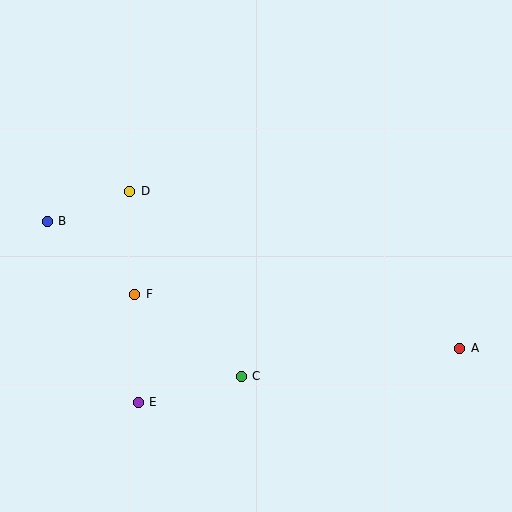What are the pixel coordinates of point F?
Point F is at (135, 294).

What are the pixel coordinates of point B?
Point B is at (47, 221).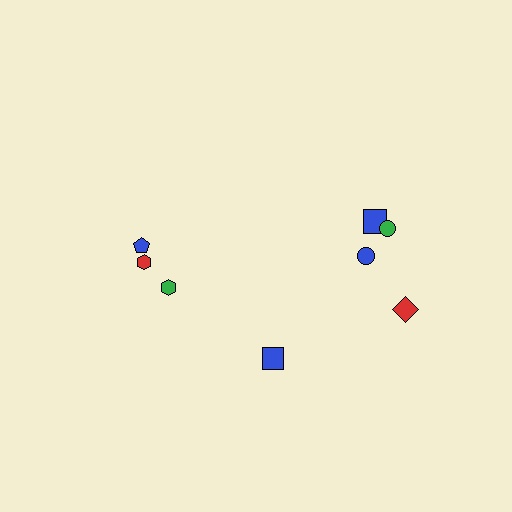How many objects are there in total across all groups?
There are 8 objects.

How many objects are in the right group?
There are 5 objects.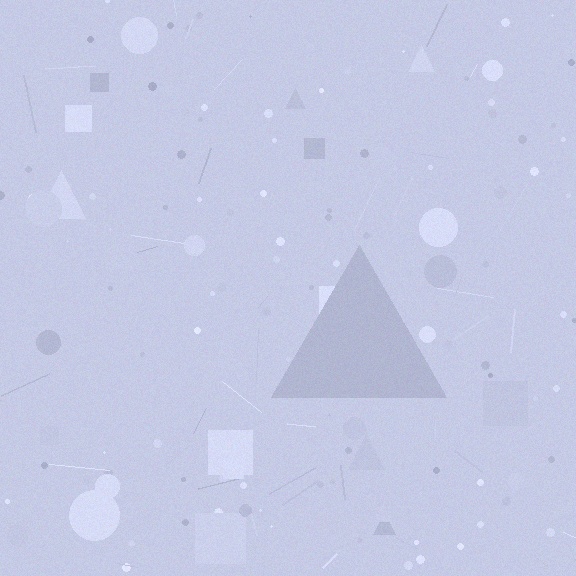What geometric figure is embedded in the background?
A triangle is embedded in the background.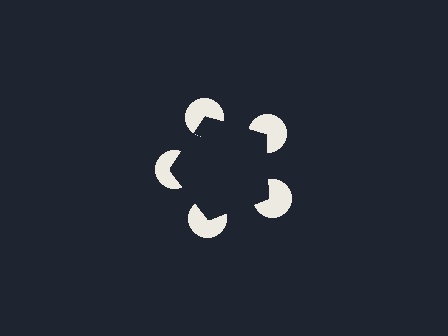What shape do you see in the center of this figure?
An illusory pentagon — its edges are inferred from the aligned wedge cuts in the pac-man discs, not physically drawn.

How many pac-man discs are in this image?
There are 5 — one at each vertex of the illusory pentagon.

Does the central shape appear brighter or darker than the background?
It typically appears slightly darker than the background, even though no actual brightness change is drawn.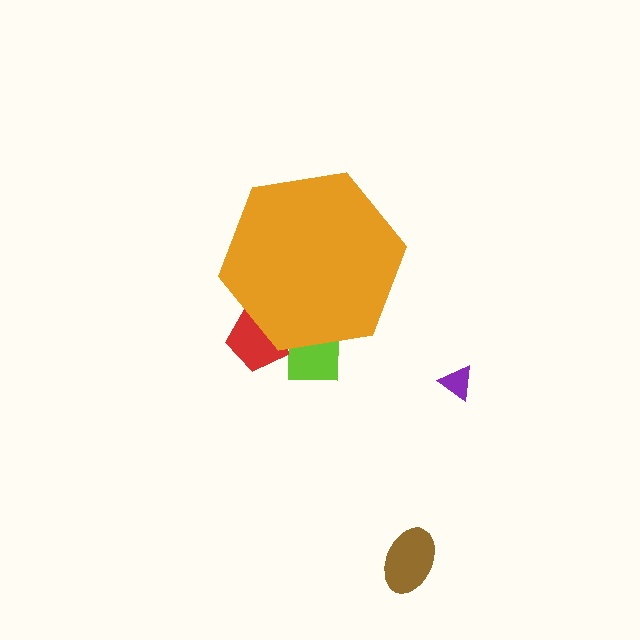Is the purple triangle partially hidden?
No, the purple triangle is fully visible.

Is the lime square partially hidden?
Yes, the lime square is partially hidden behind the orange hexagon.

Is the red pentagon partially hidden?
Yes, the red pentagon is partially hidden behind the orange hexagon.